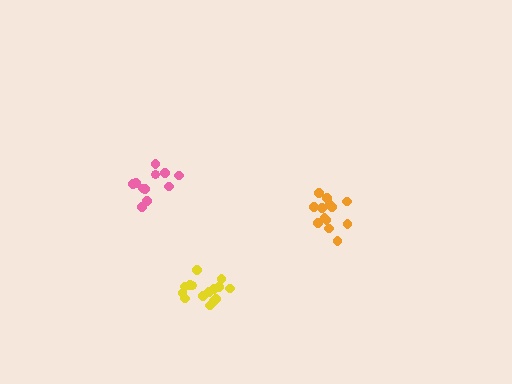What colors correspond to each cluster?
The clusters are colored: yellow, pink, orange.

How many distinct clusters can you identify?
There are 3 distinct clusters.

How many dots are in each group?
Group 1: 15 dots, Group 2: 11 dots, Group 3: 13 dots (39 total).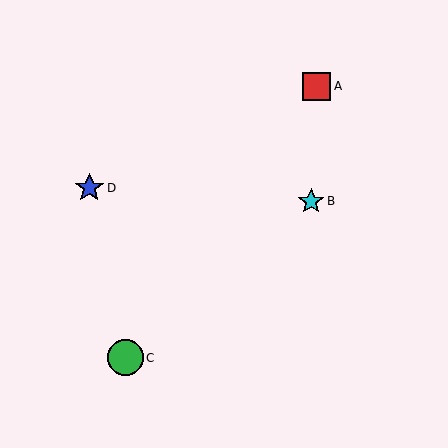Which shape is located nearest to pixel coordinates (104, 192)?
The blue star (labeled D) at (89, 188) is nearest to that location.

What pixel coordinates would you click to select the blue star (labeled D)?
Click at (89, 188) to select the blue star D.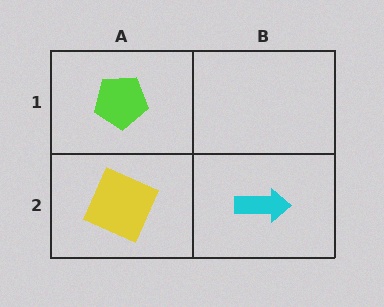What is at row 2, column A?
A yellow square.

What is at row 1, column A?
A lime pentagon.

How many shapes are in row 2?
2 shapes.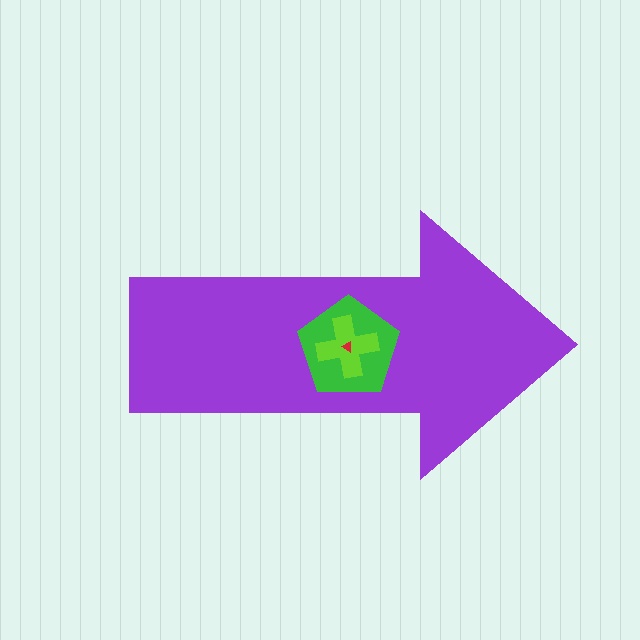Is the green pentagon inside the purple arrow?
Yes.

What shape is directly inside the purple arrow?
The green pentagon.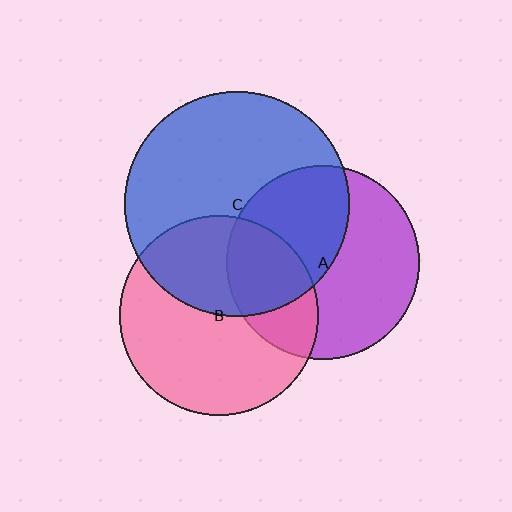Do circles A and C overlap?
Yes.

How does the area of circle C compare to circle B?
Approximately 1.3 times.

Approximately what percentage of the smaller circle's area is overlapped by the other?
Approximately 45%.